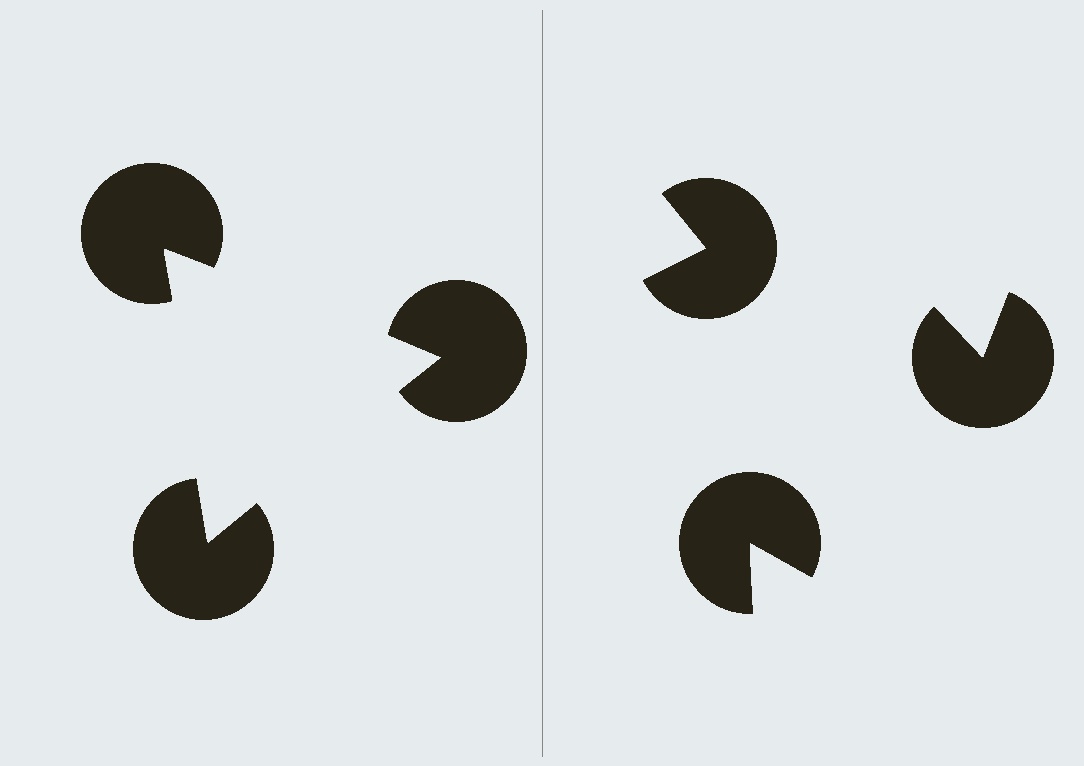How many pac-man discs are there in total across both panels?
6 — 3 on each side.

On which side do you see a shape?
An illusory triangle appears on the left side. On the right side the wedge cuts are rotated, so no coherent shape forms.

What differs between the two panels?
The pac-man discs are positioned identically on both sides; only the wedge orientations differ. On the left they align to a triangle; on the right they are misaligned.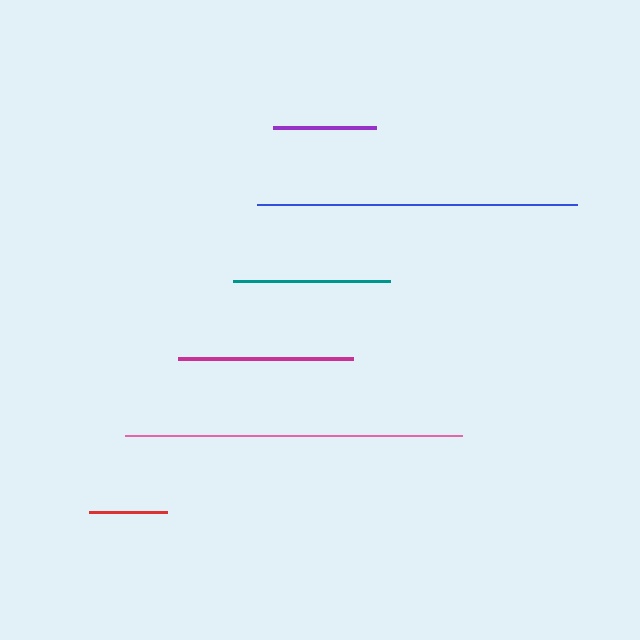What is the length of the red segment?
The red segment is approximately 77 pixels long.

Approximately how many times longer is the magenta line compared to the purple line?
The magenta line is approximately 1.7 times the length of the purple line.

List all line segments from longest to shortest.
From longest to shortest: pink, blue, magenta, teal, purple, red.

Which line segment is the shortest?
The red line is the shortest at approximately 77 pixels.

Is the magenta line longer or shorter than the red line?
The magenta line is longer than the red line.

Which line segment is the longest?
The pink line is the longest at approximately 336 pixels.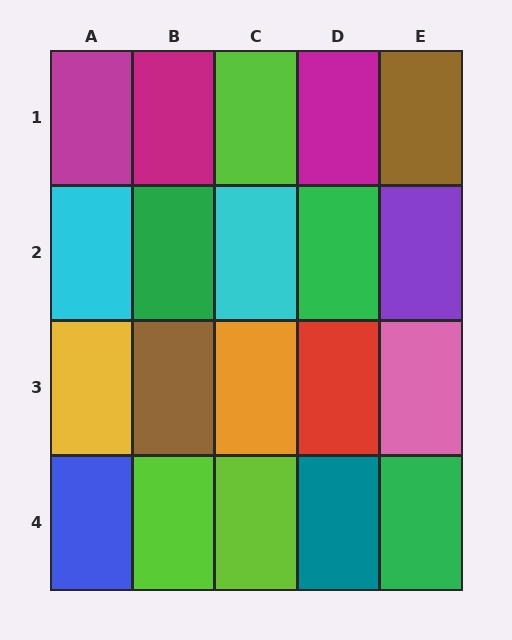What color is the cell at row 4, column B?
Lime.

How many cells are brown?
2 cells are brown.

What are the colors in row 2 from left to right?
Cyan, green, cyan, green, purple.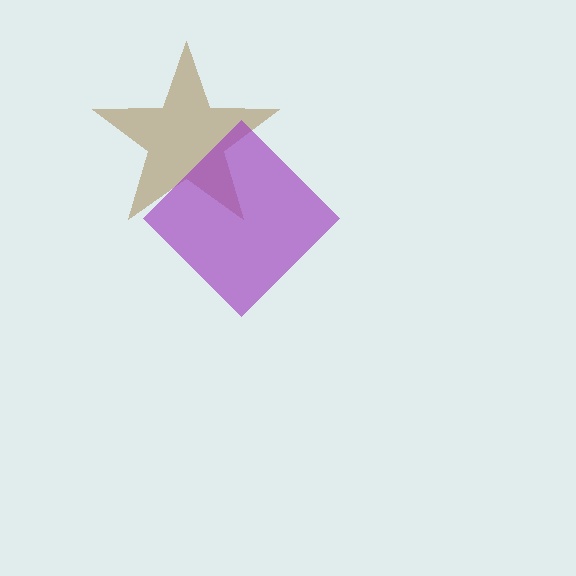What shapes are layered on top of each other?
The layered shapes are: a brown star, a purple diamond.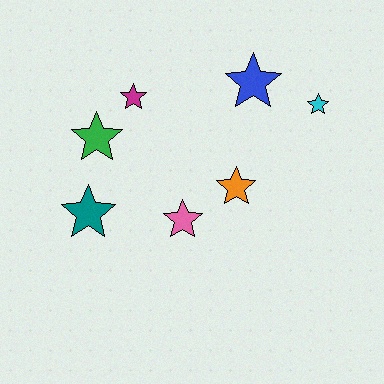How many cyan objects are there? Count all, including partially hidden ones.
There is 1 cyan object.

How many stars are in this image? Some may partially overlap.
There are 7 stars.